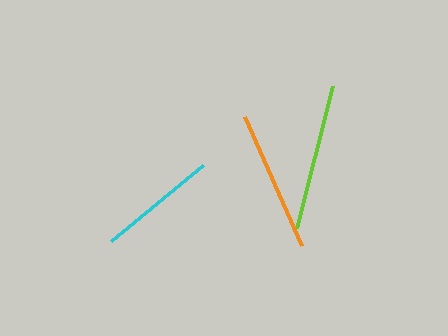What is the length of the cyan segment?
The cyan segment is approximately 119 pixels long.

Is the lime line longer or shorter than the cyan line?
The lime line is longer than the cyan line.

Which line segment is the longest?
The lime line is the longest at approximately 147 pixels.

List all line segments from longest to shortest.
From longest to shortest: lime, orange, cyan.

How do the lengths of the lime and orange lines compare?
The lime and orange lines are approximately the same length.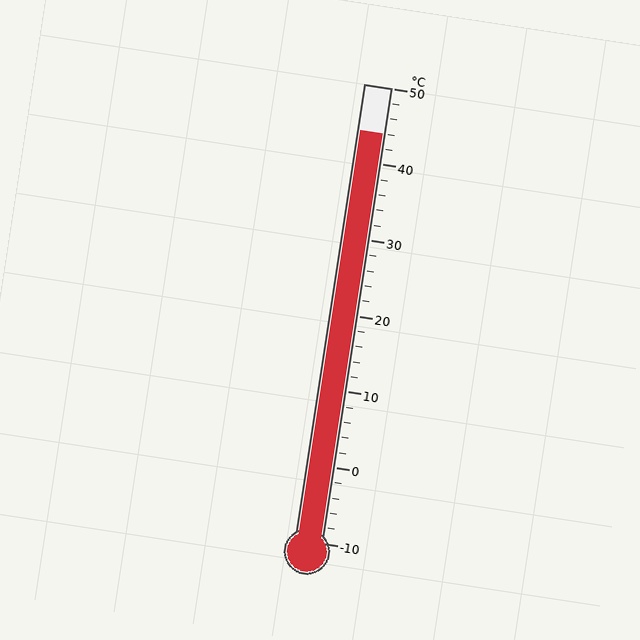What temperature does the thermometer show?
The thermometer shows approximately 44°C.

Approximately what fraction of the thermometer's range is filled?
The thermometer is filled to approximately 90% of its range.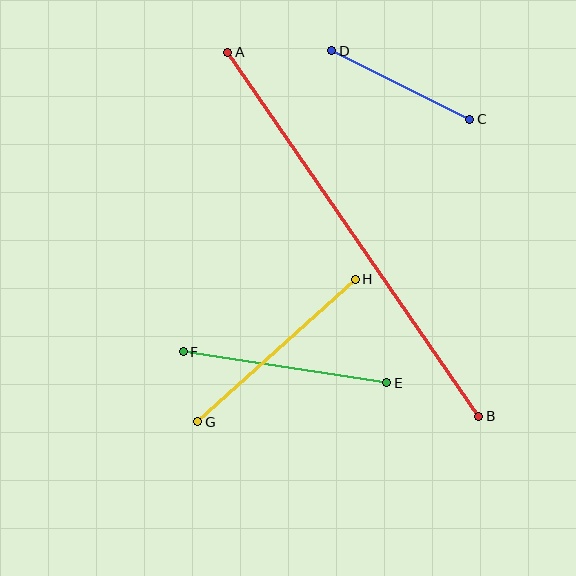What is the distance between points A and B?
The distance is approximately 442 pixels.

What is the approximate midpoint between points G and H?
The midpoint is at approximately (277, 350) pixels.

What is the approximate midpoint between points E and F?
The midpoint is at approximately (285, 367) pixels.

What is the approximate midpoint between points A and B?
The midpoint is at approximately (353, 234) pixels.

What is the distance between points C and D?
The distance is approximately 154 pixels.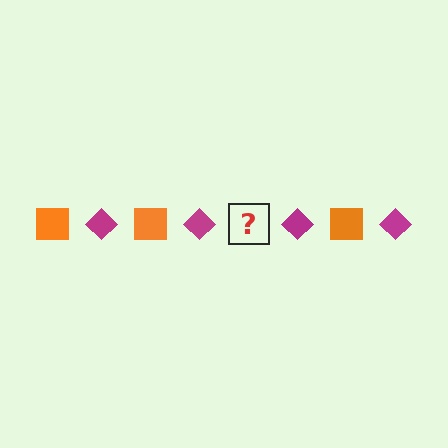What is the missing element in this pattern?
The missing element is an orange square.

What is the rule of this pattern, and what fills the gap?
The rule is that the pattern alternates between orange square and magenta diamond. The gap should be filled with an orange square.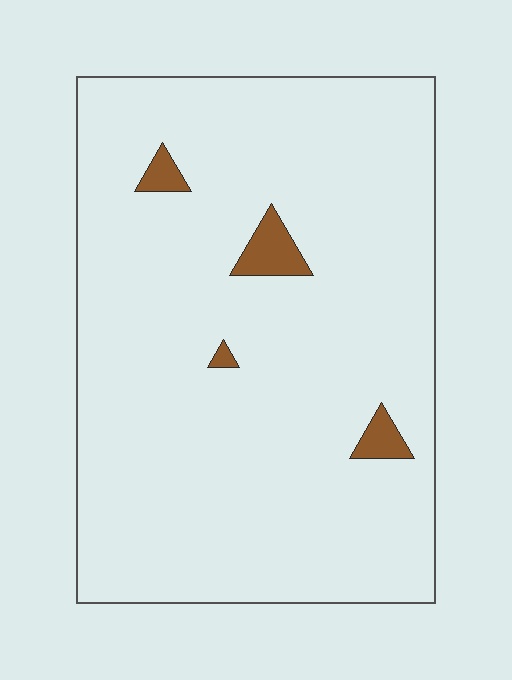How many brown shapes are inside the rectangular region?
4.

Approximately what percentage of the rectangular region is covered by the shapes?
Approximately 5%.